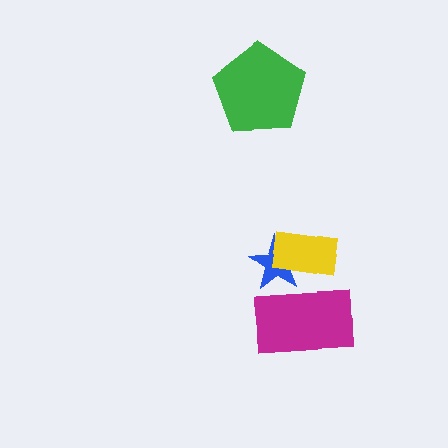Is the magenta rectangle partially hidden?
No, no other shape covers it.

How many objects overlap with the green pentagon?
0 objects overlap with the green pentagon.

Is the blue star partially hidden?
Yes, it is partially covered by another shape.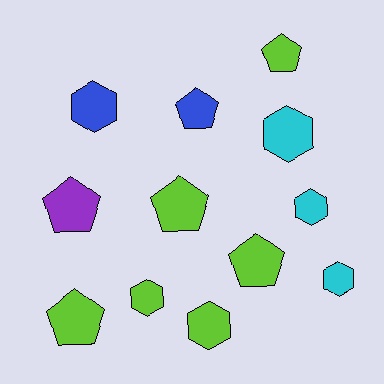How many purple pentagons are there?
There is 1 purple pentagon.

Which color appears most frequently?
Lime, with 6 objects.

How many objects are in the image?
There are 12 objects.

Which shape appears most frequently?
Hexagon, with 6 objects.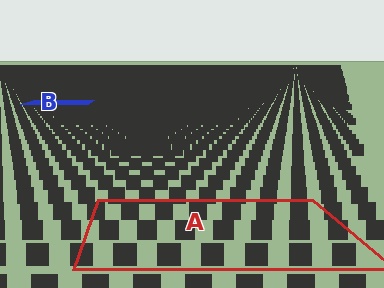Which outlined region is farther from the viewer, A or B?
Region B is farther from the viewer — the texture elements inside it appear smaller and more densely packed.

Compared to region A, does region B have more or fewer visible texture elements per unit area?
Region B has more texture elements per unit area — they are packed more densely because it is farther away.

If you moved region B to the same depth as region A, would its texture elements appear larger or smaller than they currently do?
They would appear larger. At a closer depth, the same texture elements are projected at a bigger on-screen size.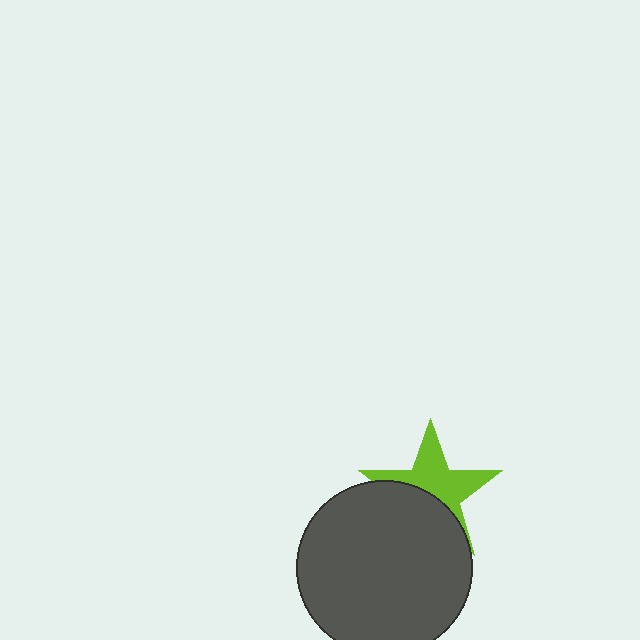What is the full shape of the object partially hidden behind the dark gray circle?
The partially hidden object is a lime star.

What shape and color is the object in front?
The object in front is a dark gray circle.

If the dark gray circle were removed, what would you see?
You would see the complete lime star.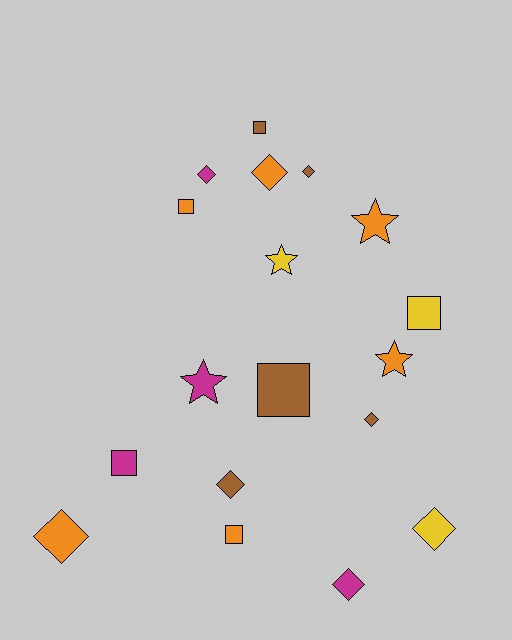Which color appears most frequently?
Orange, with 6 objects.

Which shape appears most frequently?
Diamond, with 8 objects.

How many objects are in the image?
There are 18 objects.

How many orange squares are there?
There are 2 orange squares.